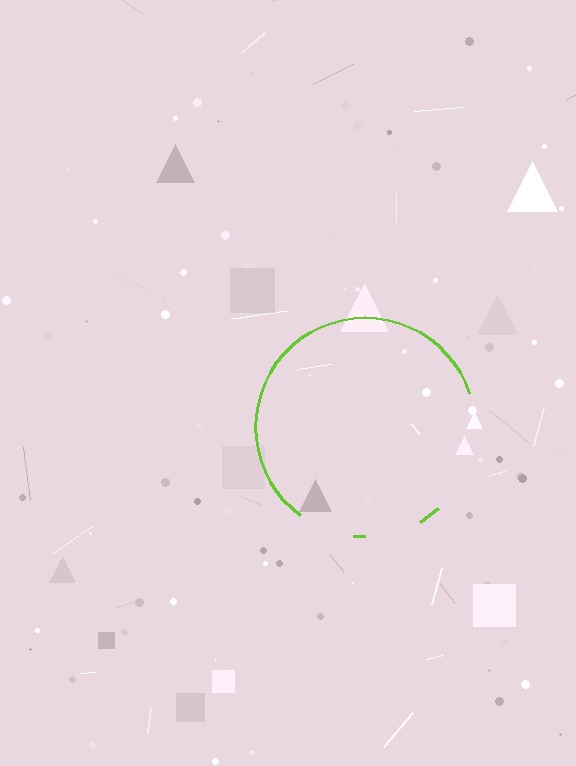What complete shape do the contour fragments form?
The contour fragments form a circle.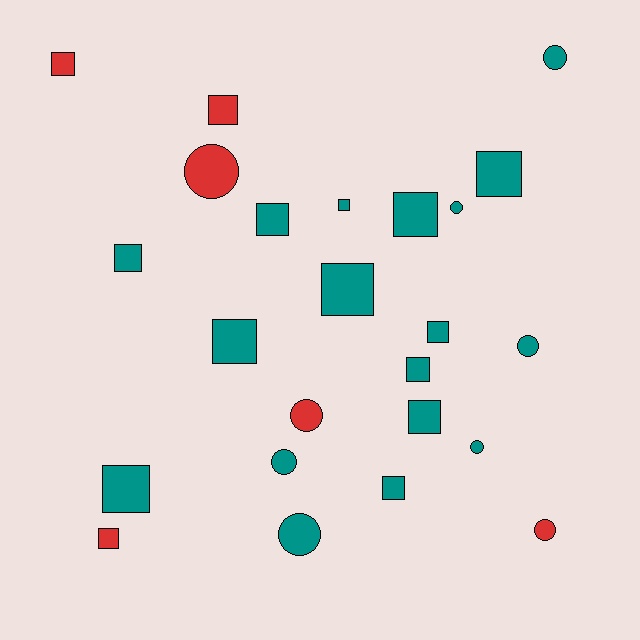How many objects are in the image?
There are 24 objects.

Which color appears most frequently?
Teal, with 18 objects.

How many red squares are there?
There are 3 red squares.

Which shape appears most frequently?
Square, with 15 objects.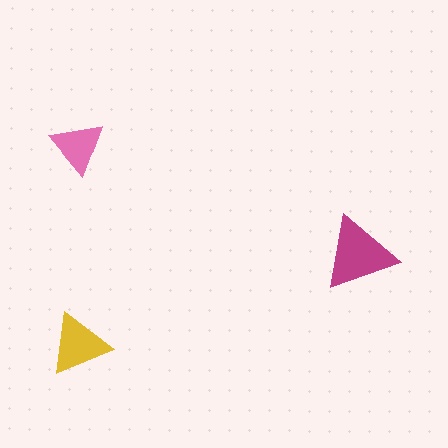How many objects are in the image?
There are 3 objects in the image.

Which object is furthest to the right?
The magenta triangle is rightmost.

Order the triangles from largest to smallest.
the magenta one, the yellow one, the pink one.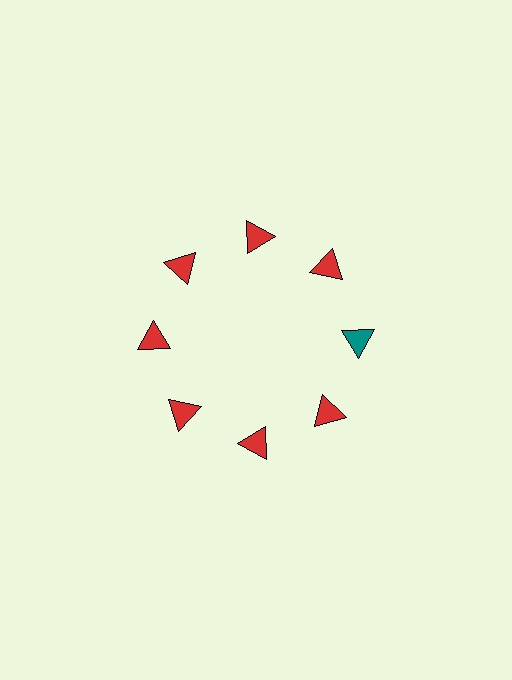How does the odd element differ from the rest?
It has a different color: teal instead of red.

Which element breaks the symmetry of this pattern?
The teal triangle at roughly the 3 o'clock position breaks the symmetry. All other shapes are red triangles.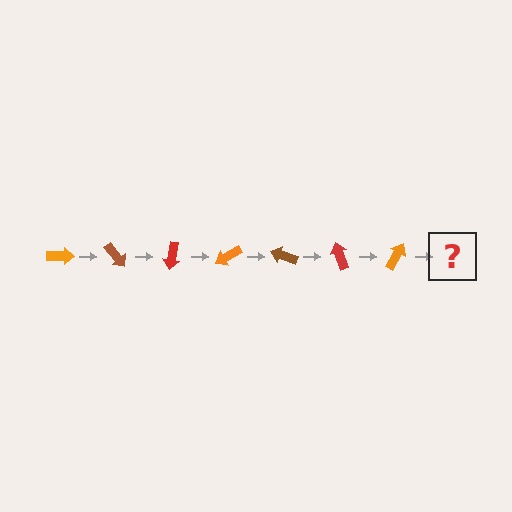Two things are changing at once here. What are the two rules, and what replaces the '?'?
The two rules are that it rotates 50 degrees each step and the color cycles through orange, brown, and red. The '?' should be a brown arrow, rotated 350 degrees from the start.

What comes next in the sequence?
The next element should be a brown arrow, rotated 350 degrees from the start.